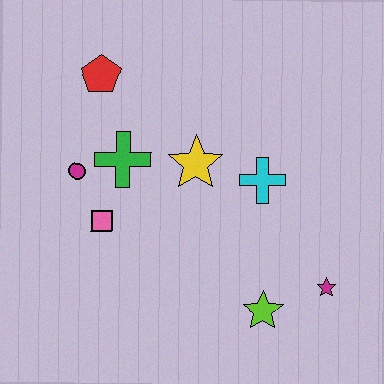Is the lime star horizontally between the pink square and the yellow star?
No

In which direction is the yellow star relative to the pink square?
The yellow star is to the right of the pink square.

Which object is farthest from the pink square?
The magenta star is farthest from the pink square.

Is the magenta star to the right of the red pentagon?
Yes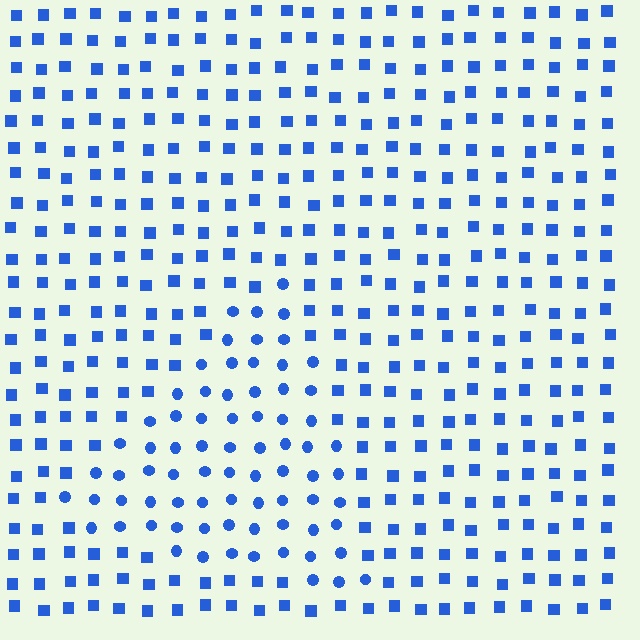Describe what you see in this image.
The image is filled with small blue elements arranged in a uniform grid. A triangle-shaped region contains circles, while the surrounding area contains squares. The boundary is defined purely by the change in element shape.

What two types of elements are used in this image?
The image uses circles inside the triangle region and squares outside it.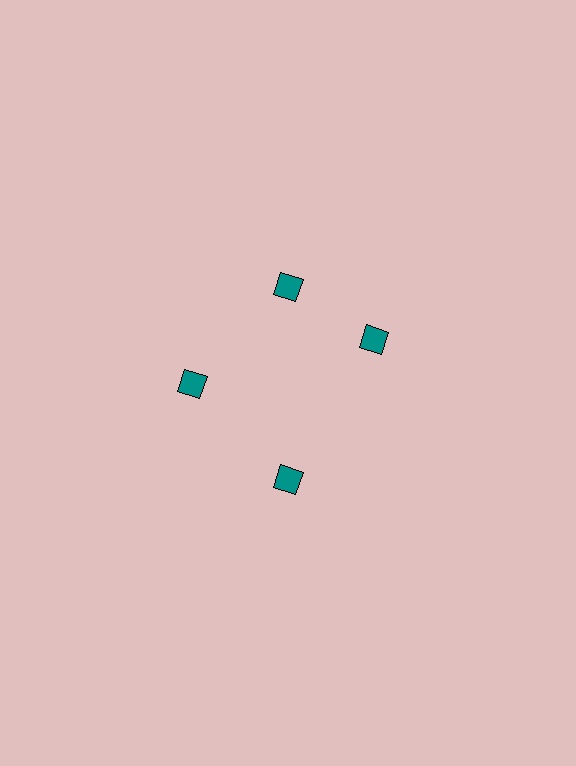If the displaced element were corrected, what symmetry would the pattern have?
It would have 4-fold rotational symmetry — the pattern would map onto itself every 90 degrees.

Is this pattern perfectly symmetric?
No. The 4 teal squares are arranged in a ring, but one element near the 3 o'clock position is rotated out of alignment along the ring, breaking the 4-fold rotational symmetry.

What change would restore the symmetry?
The symmetry would be restored by rotating it back into even spacing with its neighbors so that all 4 squares sit at equal angles and equal distance from the center.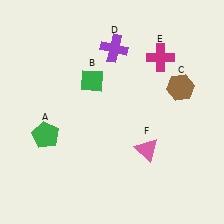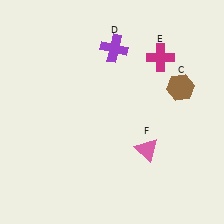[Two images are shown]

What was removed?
The green diamond (B), the green pentagon (A) were removed in Image 2.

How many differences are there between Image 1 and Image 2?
There are 2 differences between the two images.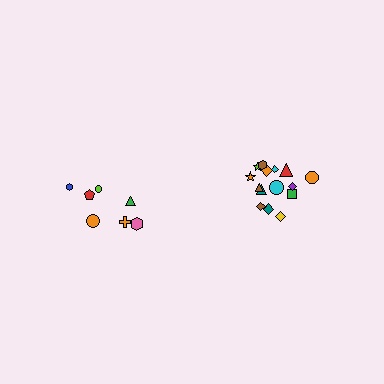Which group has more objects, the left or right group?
The right group.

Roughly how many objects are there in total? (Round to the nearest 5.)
Roughly 20 objects in total.